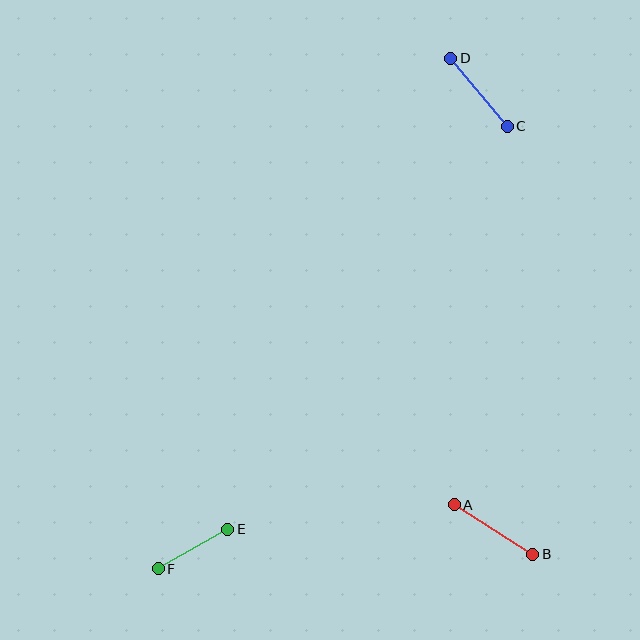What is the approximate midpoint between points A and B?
The midpoint is at approximately (494, 530) pixels.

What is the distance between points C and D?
The distance is approximately 88 pixels.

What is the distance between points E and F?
The distance is approximately 80 pixels.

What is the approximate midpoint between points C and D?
The midpoint is at approximately (479, 92) pixels.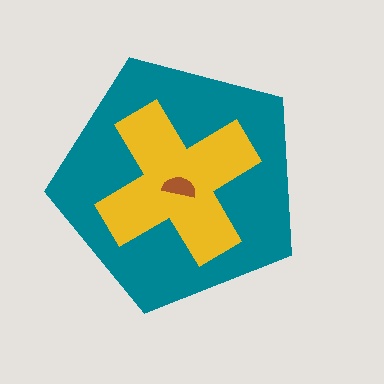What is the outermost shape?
The teal pentagon.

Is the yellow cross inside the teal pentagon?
Yes.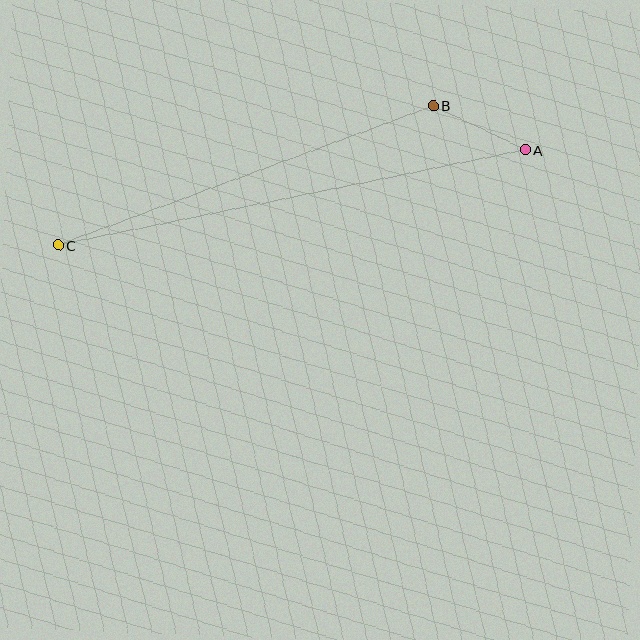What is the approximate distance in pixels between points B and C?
The distance between B and C is approximately 400 pixels.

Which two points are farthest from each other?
Points A and C are farthest from each other.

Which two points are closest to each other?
Points A and B are closest to each other.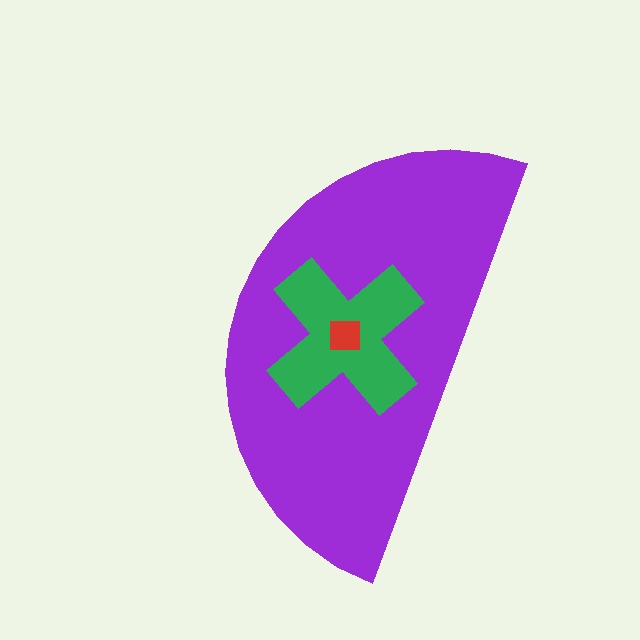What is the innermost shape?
The red square.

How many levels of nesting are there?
3.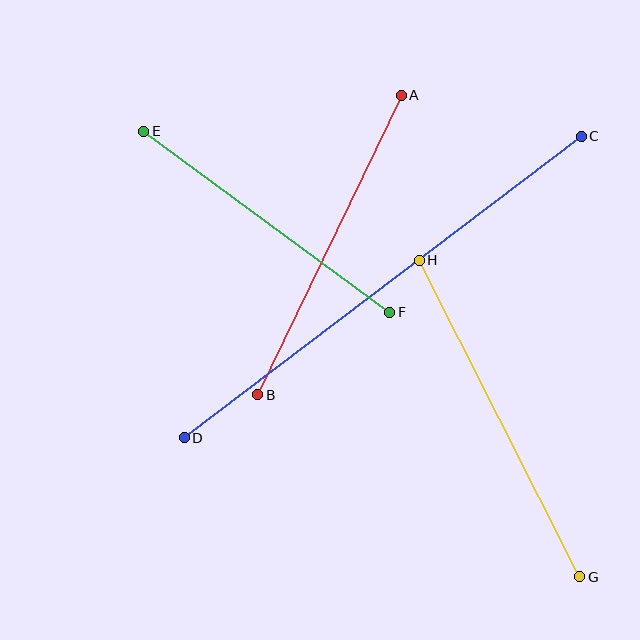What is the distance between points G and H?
The distance is approximately 355 pixels.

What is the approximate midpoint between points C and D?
The midpoint is at approximately (383, 287) pixels.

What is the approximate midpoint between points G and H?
The midpoint is at approximately (500, 418) pixels.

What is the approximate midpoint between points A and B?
The midpoint is at approximately (330, 245) pixels.